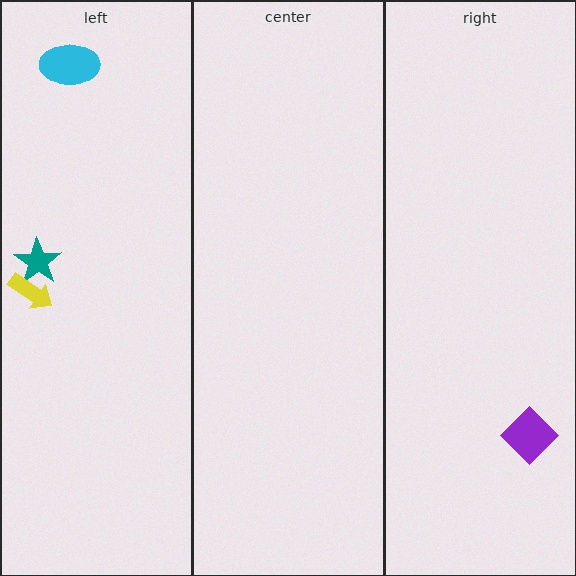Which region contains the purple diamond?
The right region.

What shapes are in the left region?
The teal star, the yellow arrow, the cyan ellipse.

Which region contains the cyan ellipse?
The left region.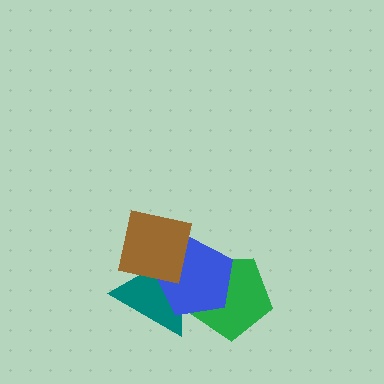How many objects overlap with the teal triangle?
3 objects overlap with the teal triangle.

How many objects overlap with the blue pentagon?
3 objects overlap with the blue pentagon.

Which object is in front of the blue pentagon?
The brown square is in front of the blue pentagon.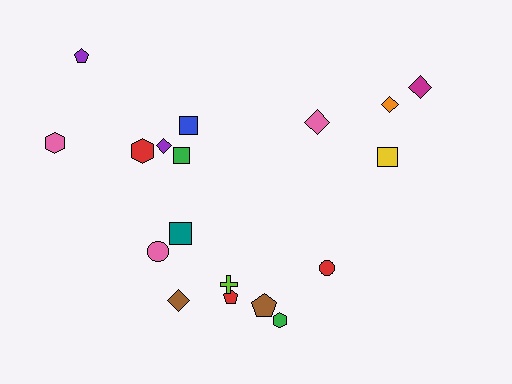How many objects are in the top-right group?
There are 4 objects.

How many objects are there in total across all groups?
There are 18 objects.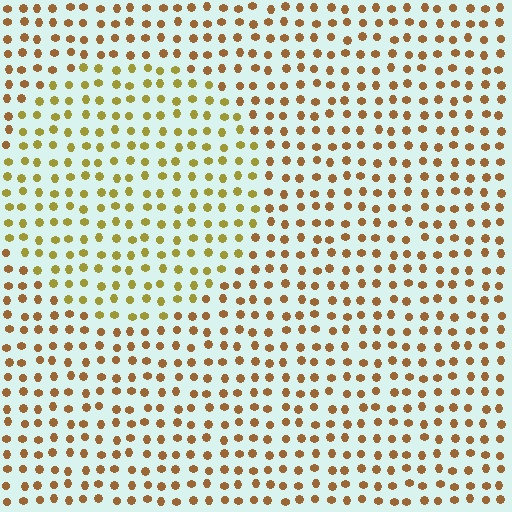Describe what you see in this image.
The image is filled with small brown elements in a uniform arrangement. A circle-shaped region is visible where the elements are tinted to a slightly different hue, forming a subtle color boundary.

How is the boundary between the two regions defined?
The boundary is defined purely by a slight shift in hue (about 30 degrees). Spacing, size, and orientation are identical on both sides.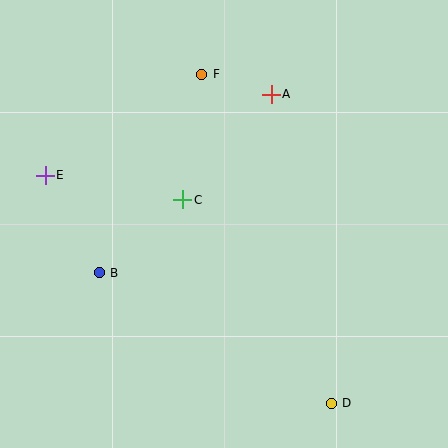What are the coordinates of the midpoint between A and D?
The midpoint between A and D is at (301, 249).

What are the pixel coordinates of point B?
Point B is at (99, 273).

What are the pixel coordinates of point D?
Point D is at (331, 403).